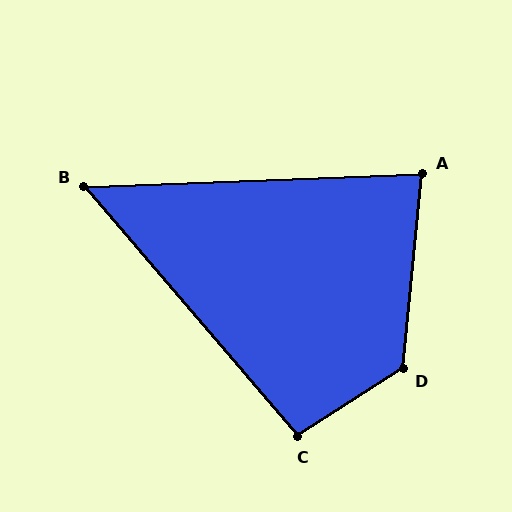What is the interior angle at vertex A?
Approximately 82 degrees (acute).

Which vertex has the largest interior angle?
D, at approximately 128 degrees.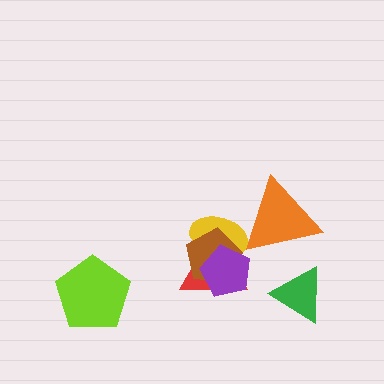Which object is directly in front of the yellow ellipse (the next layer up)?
The brown pentagon is directly in front of the yellow ellipse.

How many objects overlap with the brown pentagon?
3 objects overlap with the brown pentagon.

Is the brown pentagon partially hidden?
Yes, it is partially covered by another shape.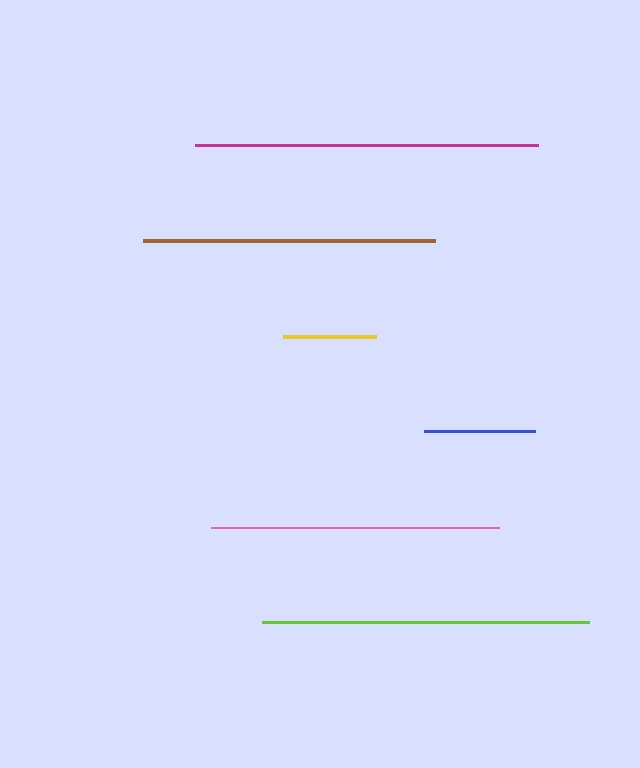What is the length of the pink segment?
The pink segment is approximately 288 pixels long.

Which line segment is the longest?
The magenta line is the longest at approximately 343 pixels.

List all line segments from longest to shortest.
From longest to shortest: magenta, lime, brown, pink, blue, yellow.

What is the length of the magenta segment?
The magenta segment is approximately 343 pixels long.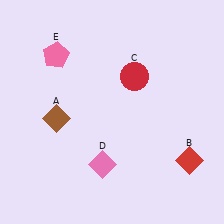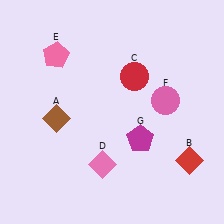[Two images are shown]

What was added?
A pink circle (F), a magenta pentagon (G) were added in Image 2.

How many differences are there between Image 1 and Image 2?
There are 2 differences between the two images.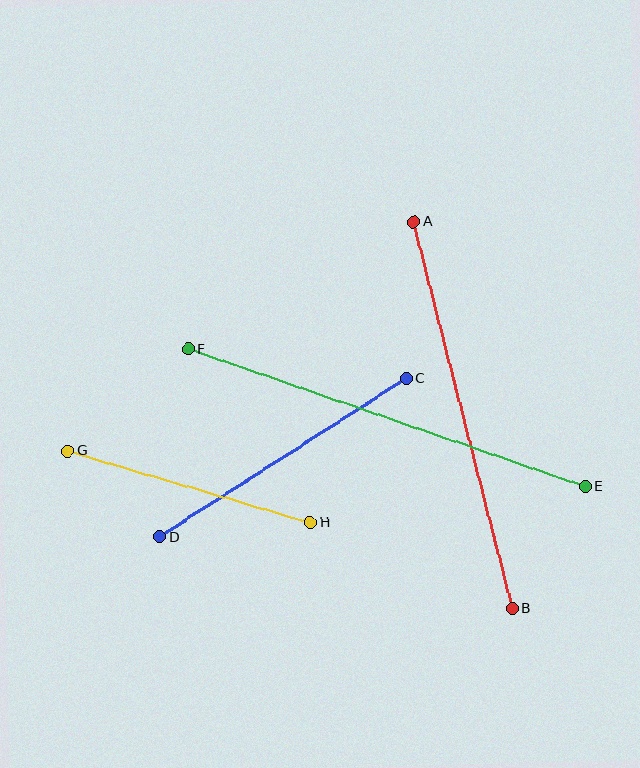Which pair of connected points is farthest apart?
Points E and F are farthest apart.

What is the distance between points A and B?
The distance is approximately 399 pixels.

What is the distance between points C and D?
The distance is approximately 293 pixels.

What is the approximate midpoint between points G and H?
The midpoint is at approximately (189, 487) pixels.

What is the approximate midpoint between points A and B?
The midpoint is at approximately (463, 415) pixels.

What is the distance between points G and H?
The distance is approximately 253 pixels.